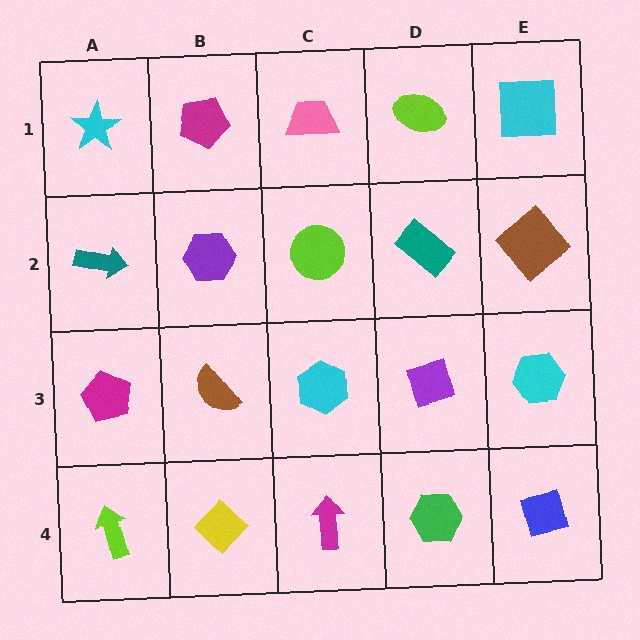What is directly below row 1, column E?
A brown diamond.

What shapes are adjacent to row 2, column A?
A cyan star (row 1, column A), a magenta pentagon (row 3, column A), a purple hexagon (row 2, column B).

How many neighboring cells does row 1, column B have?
3.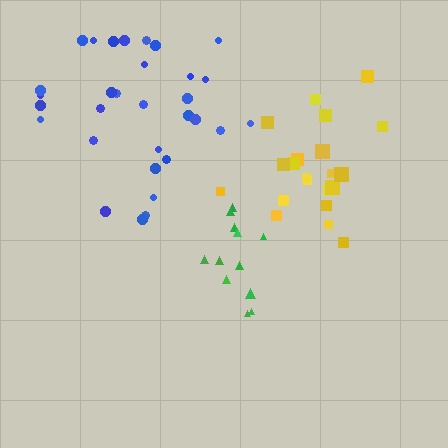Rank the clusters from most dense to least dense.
green, yellow, blue.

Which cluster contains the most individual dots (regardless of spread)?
Blue (32).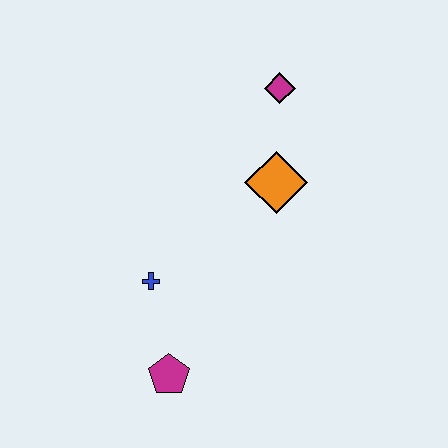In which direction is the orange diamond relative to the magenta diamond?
The orange diamond is below the magenta diamond.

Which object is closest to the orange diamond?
The magenta diamond is closest to the orange diamond.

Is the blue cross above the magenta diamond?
No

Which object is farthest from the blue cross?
The magenta diamond is farthest from the blue cross.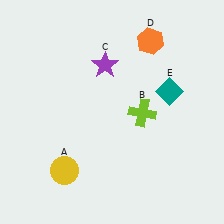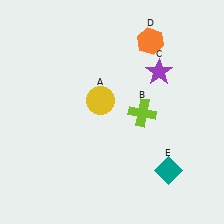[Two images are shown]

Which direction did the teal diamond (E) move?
The teal diamond (E) moved down.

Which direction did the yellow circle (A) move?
The yellow circle (A) moved up.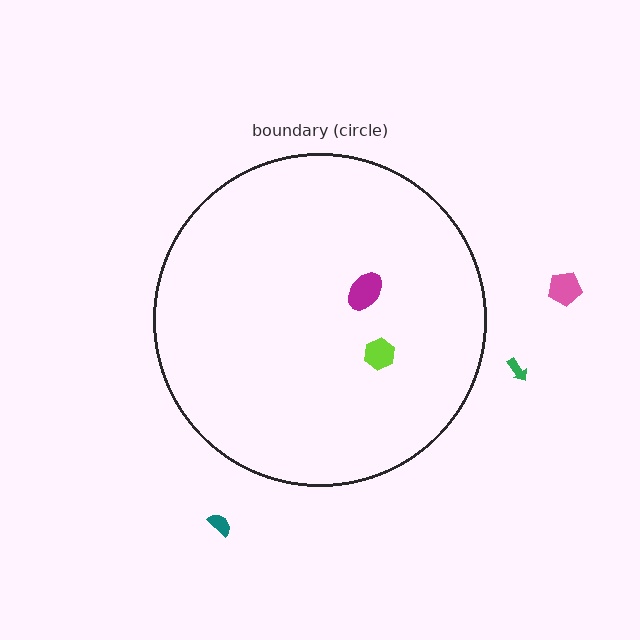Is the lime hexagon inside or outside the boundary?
Inside.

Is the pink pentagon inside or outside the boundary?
Outside.